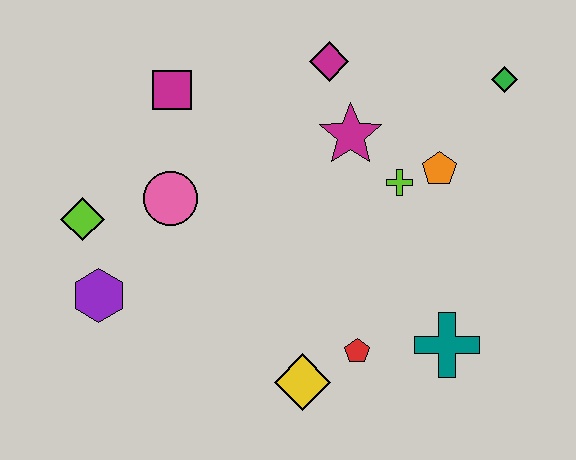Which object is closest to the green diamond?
The orange pentagon is closest to the green diamond.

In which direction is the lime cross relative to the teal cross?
The lime cross is above the teal cross.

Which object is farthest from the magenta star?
The purple hexagon is farthest from the magenta star.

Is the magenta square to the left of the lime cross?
Yes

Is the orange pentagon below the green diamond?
Yes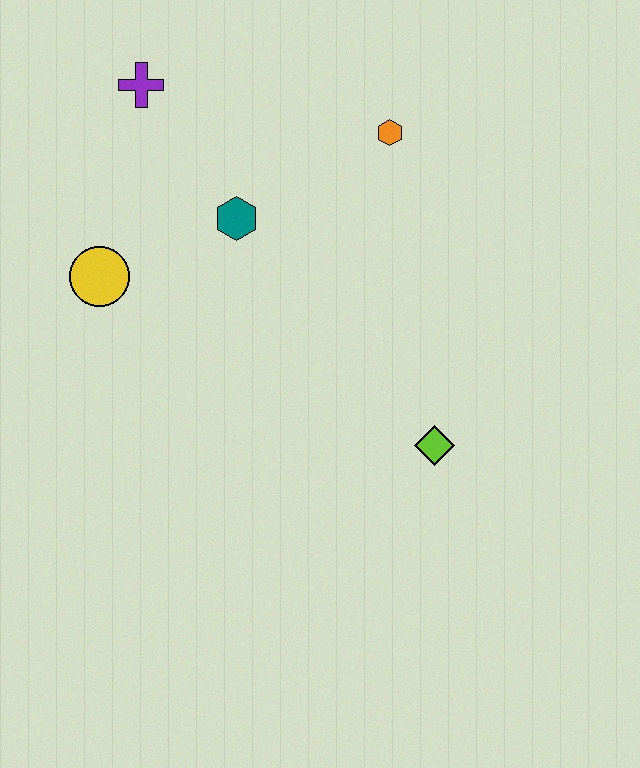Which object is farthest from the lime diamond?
The purple cross is farthest from the lime diamond.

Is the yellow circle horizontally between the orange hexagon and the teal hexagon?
No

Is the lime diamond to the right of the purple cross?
Yes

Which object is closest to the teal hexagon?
The yellow circle is closest to the teal hexagon.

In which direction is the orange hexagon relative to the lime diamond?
The orange hexagon is above the lime diamond.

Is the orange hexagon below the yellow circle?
No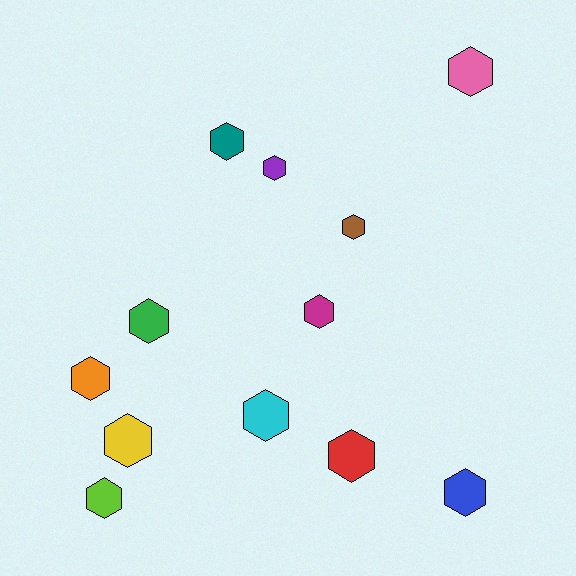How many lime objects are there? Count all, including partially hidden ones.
There is 1 lime object.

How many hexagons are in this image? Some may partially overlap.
There are 12 hexagons.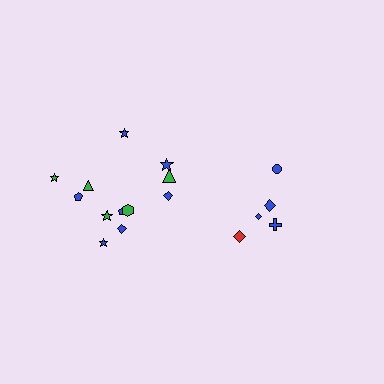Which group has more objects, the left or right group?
The left group.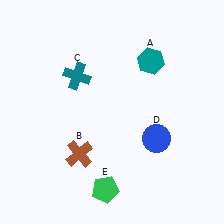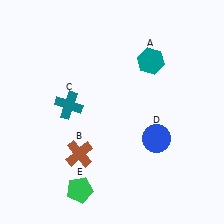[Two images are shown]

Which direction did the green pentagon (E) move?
The green pentagon (E) moved left.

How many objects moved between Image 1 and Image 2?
2 objects moved between the two images.